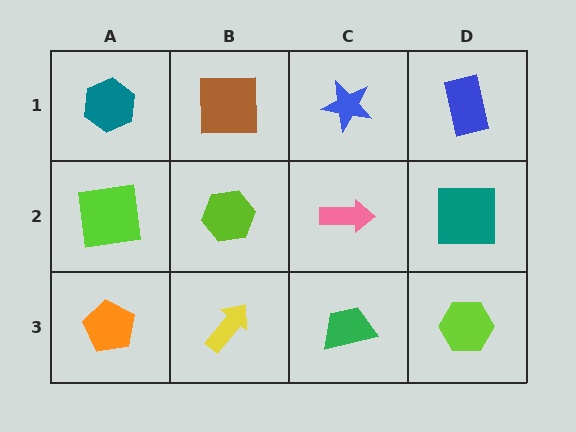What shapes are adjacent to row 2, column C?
A blue star (row 1, column C), a green trapezoid (row 3, column C), a lime hexagon (row 2, column B), a teal square (row 2, column D).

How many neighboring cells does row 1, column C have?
3.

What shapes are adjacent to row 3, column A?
A lime square (row 2, column A), a yellow arrow (row 3, column B).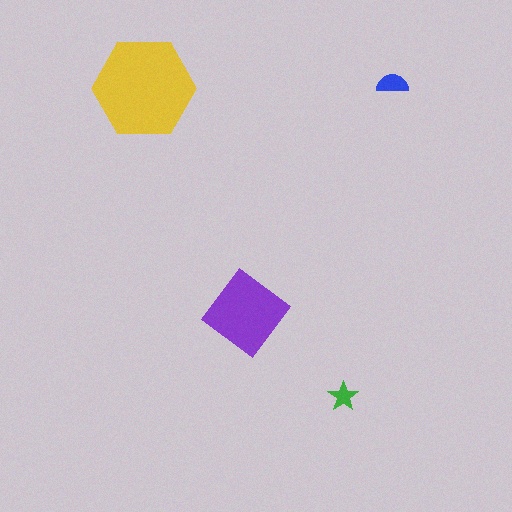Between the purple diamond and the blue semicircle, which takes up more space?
The purple diamond.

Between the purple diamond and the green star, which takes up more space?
The purple diamond.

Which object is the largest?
The yellow hexagon.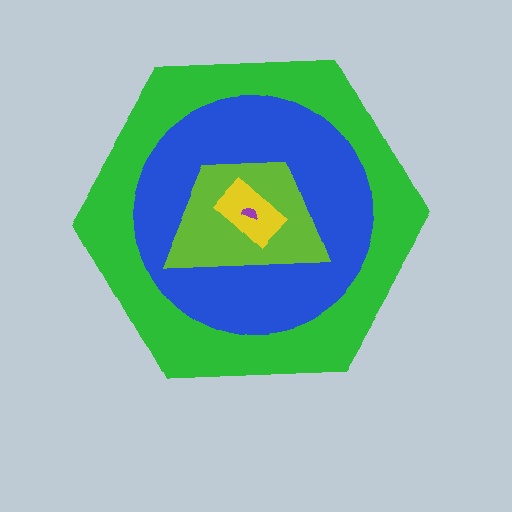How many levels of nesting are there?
5.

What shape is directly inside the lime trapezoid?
The yellow rectangle.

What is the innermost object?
The purple semicircle.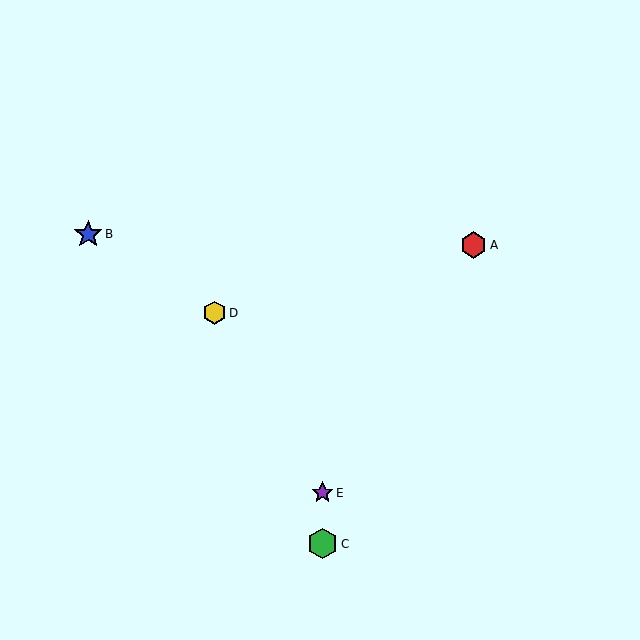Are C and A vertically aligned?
No, C is at x≈322 and A is at x≈473.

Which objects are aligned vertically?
Objects C, E are aligned vertically.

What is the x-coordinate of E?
Object E is at x≈322.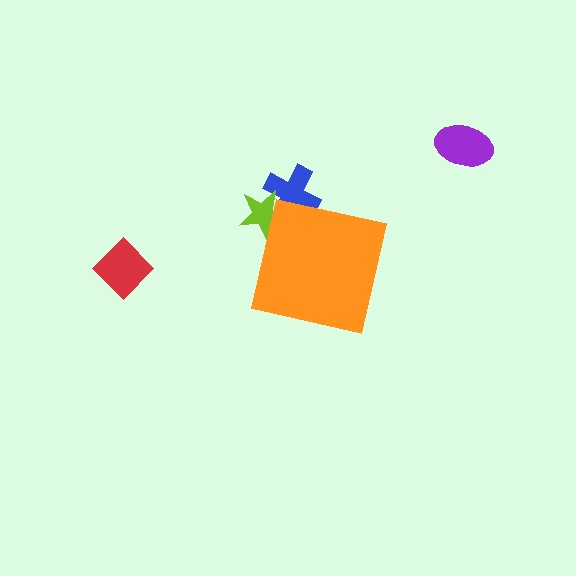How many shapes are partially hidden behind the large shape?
2 shapes are partially hidden.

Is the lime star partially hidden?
Yes, the lime star is partially hidden behind the orange square.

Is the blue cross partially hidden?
Yes, the blue cross is partially hidden behind the orange square.